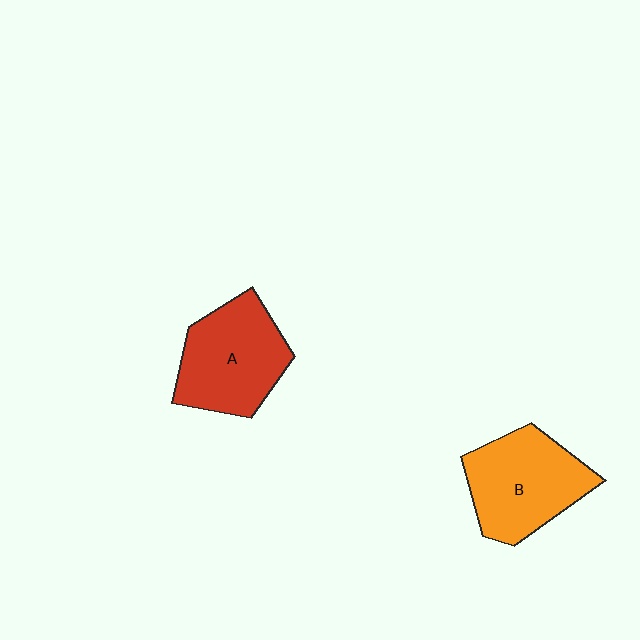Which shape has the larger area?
Shape B (orange).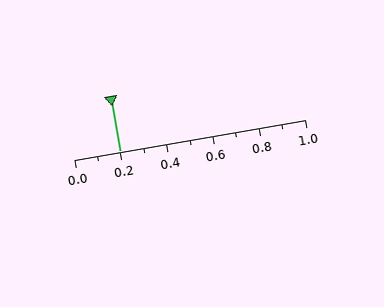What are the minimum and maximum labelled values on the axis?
The axis runs from 0.0 to 1.0.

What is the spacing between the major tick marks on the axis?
The major ticks are spaced 0.2 apart.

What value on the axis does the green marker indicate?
The marker indicates approximately 0.2.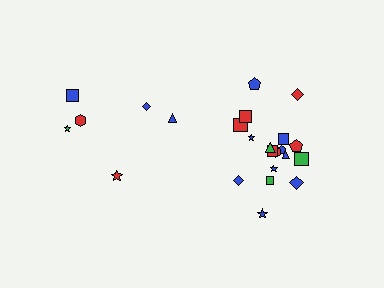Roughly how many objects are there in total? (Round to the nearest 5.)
Roughly 25 objects in total.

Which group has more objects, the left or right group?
The right group.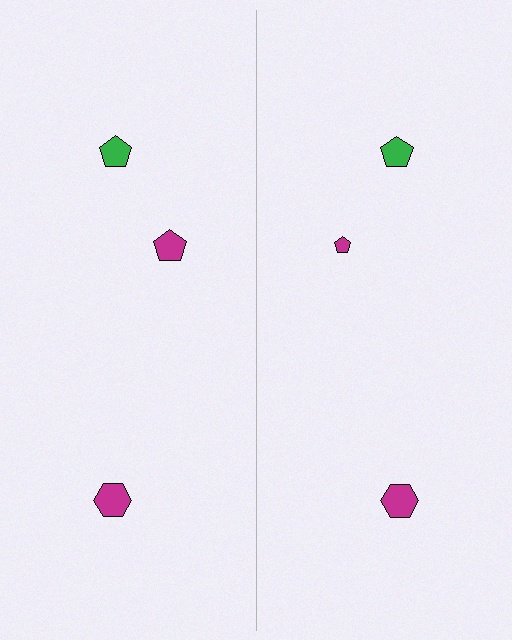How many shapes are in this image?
There are 6 shapes in this image.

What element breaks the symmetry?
The magenta pentagon on the right side has a different size than its mirror counterpart.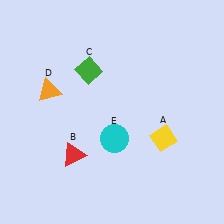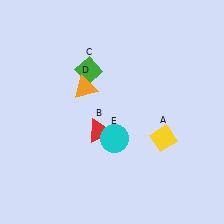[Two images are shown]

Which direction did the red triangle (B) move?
The red triangle (B) moved right.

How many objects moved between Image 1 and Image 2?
2 objects moved between the two images.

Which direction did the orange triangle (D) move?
The orange triangle (D) moved right.